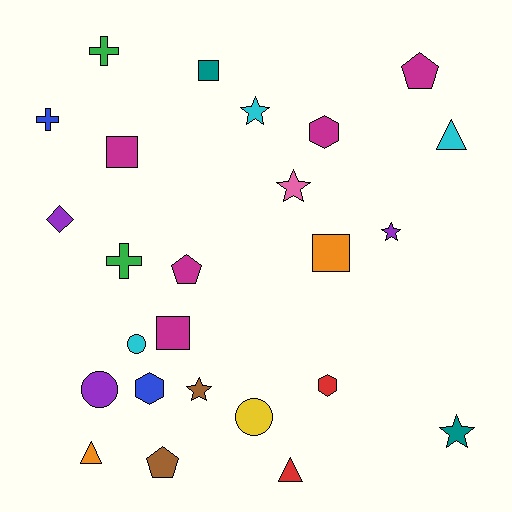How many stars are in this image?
There are 5 stars.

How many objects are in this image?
There are 25 objects.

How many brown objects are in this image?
There are 2 brown objects.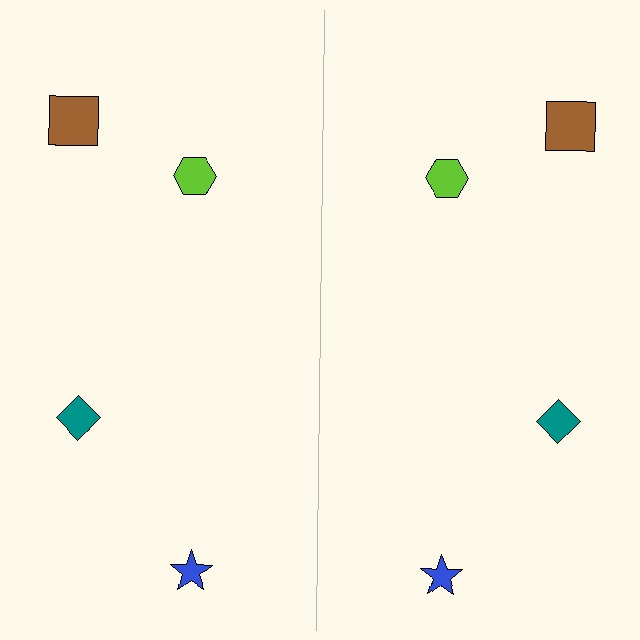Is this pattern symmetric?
Yes, this pattern has bilateral (reflection) symmetry.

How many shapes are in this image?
There are 8 shapes in this image.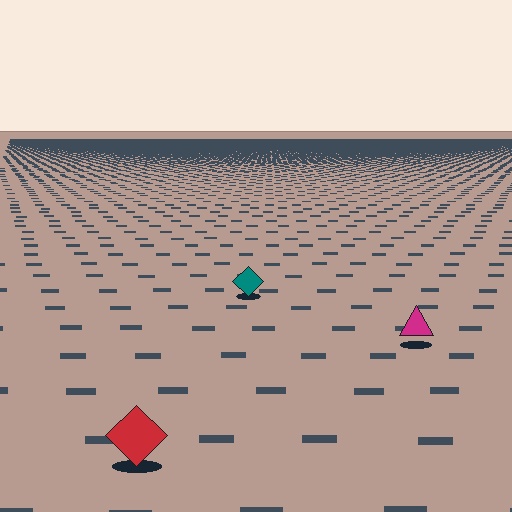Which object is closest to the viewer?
The red diamond is closest. The texture marks near it are larger and more spread out.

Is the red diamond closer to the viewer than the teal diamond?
Yes. The red diamond is closer — you can tell from the texture gradient: the ground texture is coarser near it.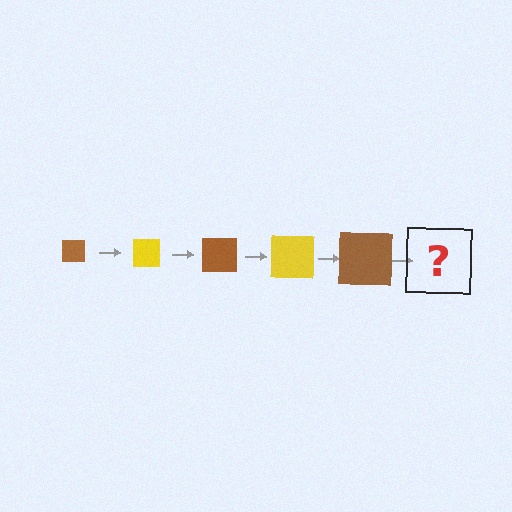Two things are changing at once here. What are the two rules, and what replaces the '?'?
The two rules are that the square grows larger each step and the color cycles through brown and yellow. The '?' should be a yellow square, larger than the previous one.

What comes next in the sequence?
The next element should be a yellow square, larger than the previous one.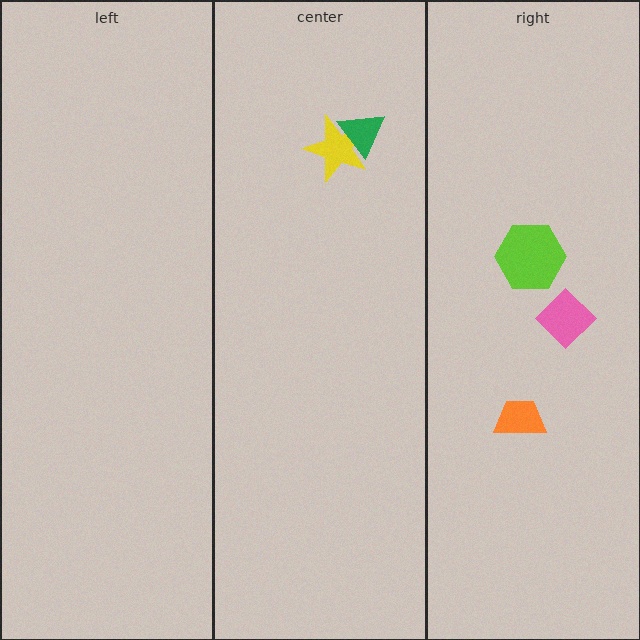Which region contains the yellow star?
The center region.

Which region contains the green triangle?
The center region.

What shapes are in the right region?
The pink diamond, the lime hexagon, the orange trapezoid.